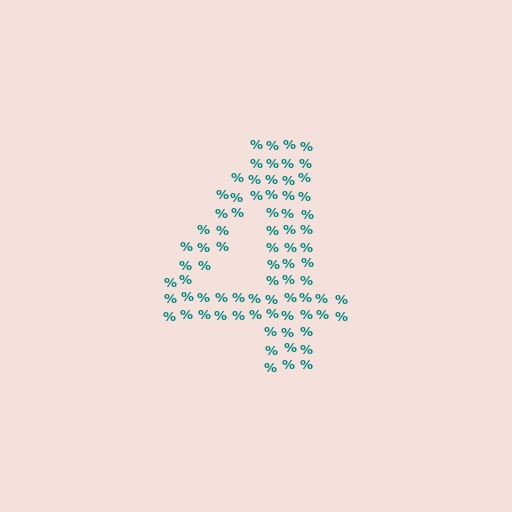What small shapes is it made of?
It is made of small percent signs.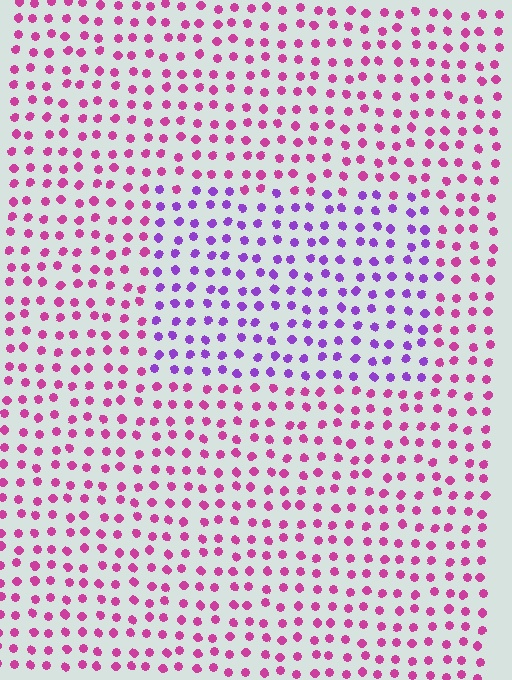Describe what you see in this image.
The image is filled with small magenta elements in a uniform arrangement. A rectangle-shaped region is visible where the elements are tinted to a slightly different hue, forming a subtle color boundary.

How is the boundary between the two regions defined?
The boundary is defined purely by a slight shift in hue (about 45 degrees). Spacing, size, and orientation are identical on both sides.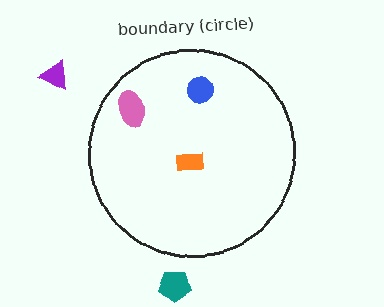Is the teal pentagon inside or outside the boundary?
Outside.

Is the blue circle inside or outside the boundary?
Inside.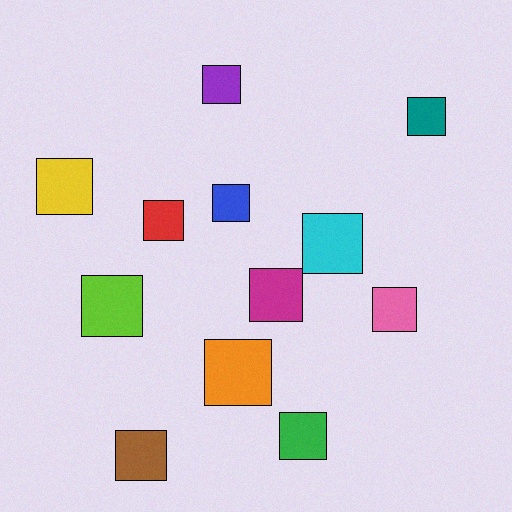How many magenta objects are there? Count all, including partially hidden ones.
There is 1 magenta object.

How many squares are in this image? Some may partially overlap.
There are 12 squares.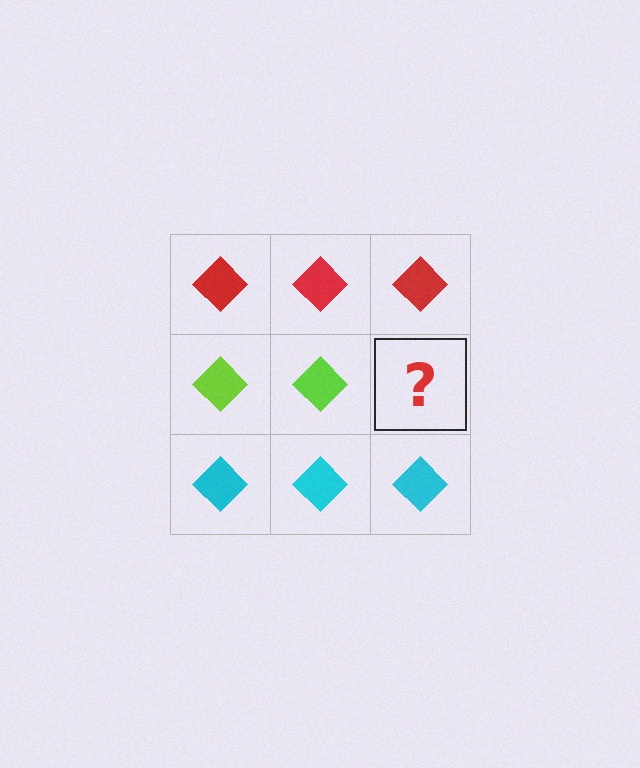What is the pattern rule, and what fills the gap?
The rule is that each row has a consistent color. The gap should be filled with a lime diamond.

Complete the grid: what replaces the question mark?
The question mark should be replaced with a lime diamond.